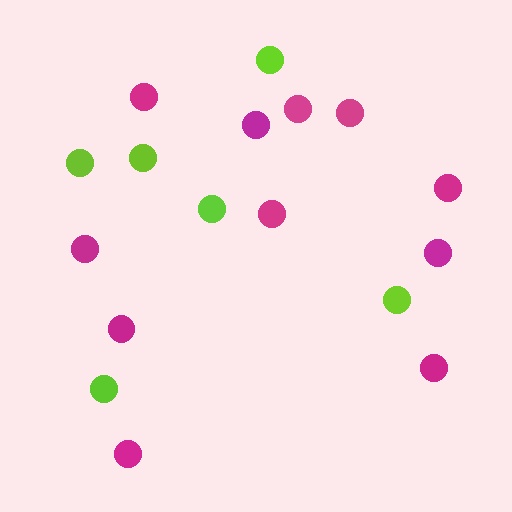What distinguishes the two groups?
There are 2 groups: one group of lime circles (6) and one group of magenta circles (11).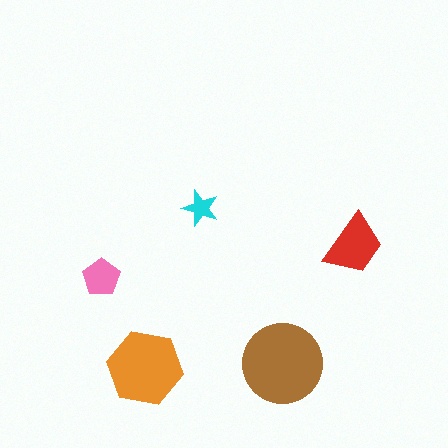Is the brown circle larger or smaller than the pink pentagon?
Larger.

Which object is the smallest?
The cyan star.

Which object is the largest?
The brown circle.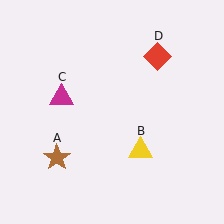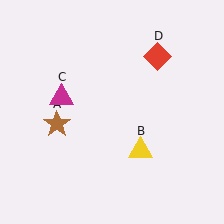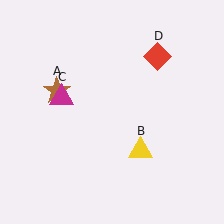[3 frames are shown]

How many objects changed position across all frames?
1 object changed position: brown star (object A).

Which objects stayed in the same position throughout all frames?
Yellow triangle (object B) and magenta triangle (object C) and red diamond (object D) remained stationary.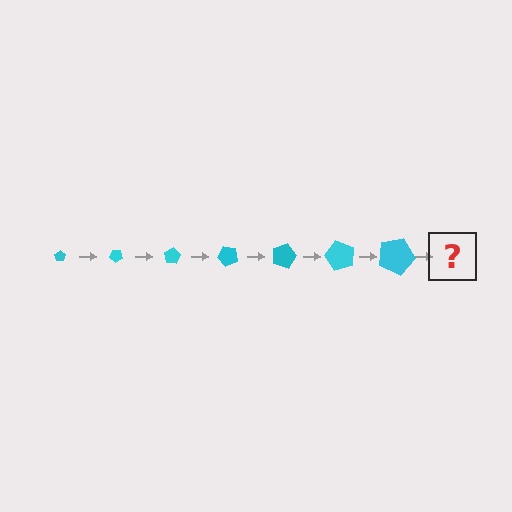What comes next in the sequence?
The next element should be a pentagon, larger than the previous one and rotated 280 degrees from the start.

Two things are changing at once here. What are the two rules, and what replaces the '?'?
The two rules are that the pentagon grows larger each step and it rotates 40 degrees each step. The '?' should be a pentagon, larger than the previous one and rotated 280 degrees from the start.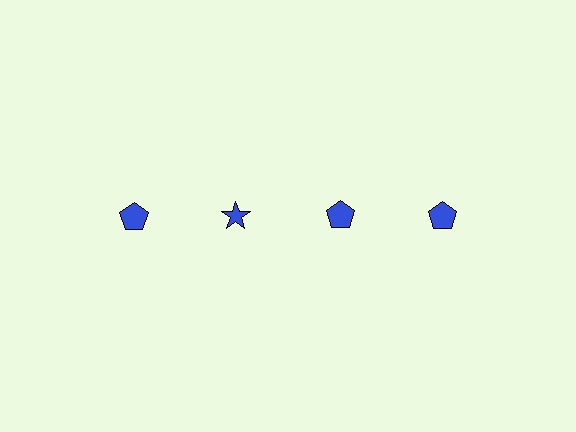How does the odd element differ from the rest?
It has a different shape: star instead of pentagon.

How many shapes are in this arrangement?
There are 4 shapes arranged in a grid pattern.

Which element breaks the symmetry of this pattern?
The blue star in the top row, second from left column breaks the symmetry. All other shapes are blue pentagons.